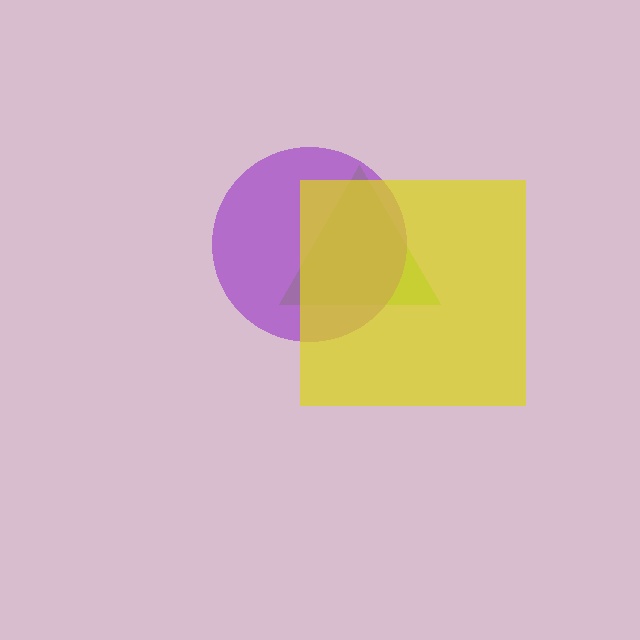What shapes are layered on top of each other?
The layered shapes are: a lime triangle, a purple circle, a yellow square.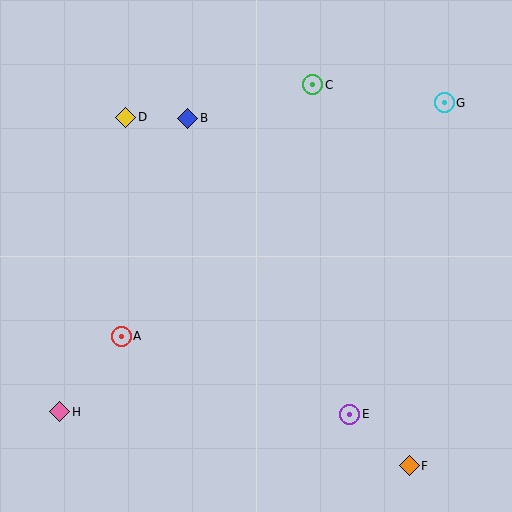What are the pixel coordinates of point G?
Point G is at (444, 103).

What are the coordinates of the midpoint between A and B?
The midpoint between A and B is at (154, 227).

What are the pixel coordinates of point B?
Point B is at (188, 119).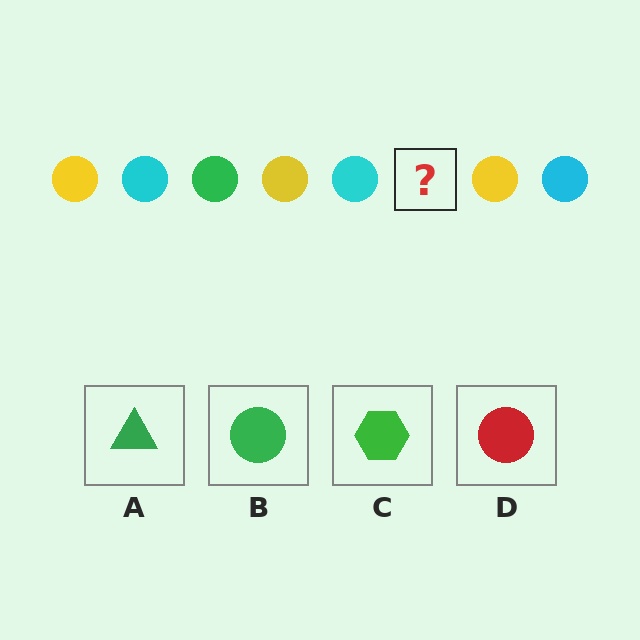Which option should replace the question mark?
Option B.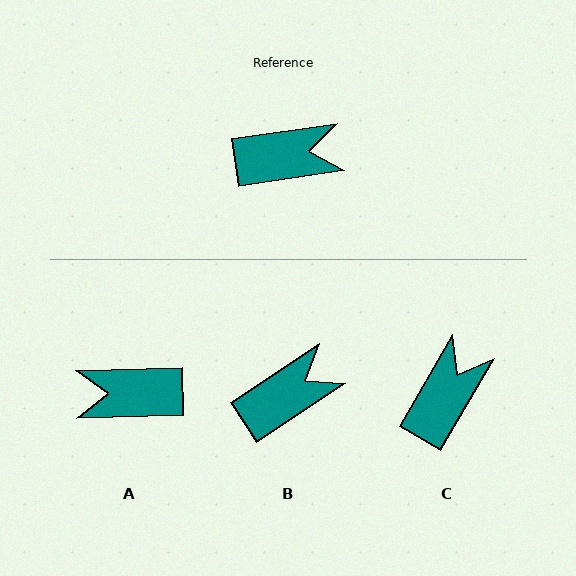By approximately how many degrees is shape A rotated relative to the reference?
Approximately 173 degrees counter-clockwise.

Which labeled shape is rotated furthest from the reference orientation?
A, about 173 degrees away.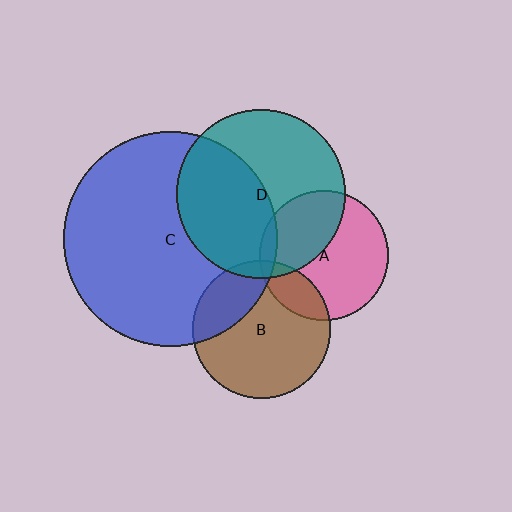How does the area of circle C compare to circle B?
Approximately 2.4 times.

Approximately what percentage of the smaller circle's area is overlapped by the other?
Approximately 45%.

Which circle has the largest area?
Circle C (blue).